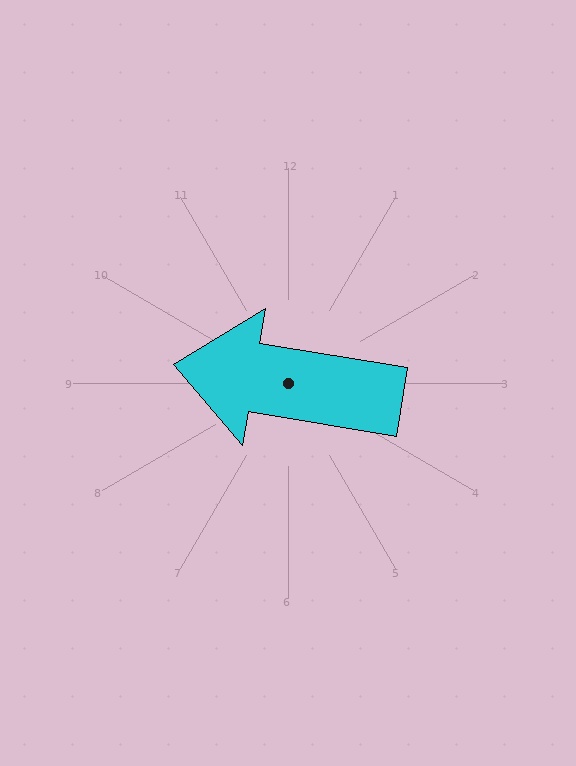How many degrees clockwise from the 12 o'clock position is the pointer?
Approximately 279 degrees.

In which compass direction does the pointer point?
West.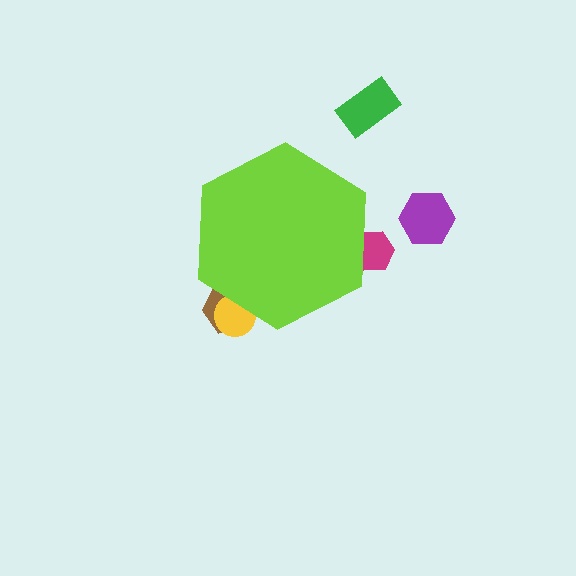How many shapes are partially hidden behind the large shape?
3 shapes are partially hidden.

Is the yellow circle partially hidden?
Yes, the yellow circle is partially hidden behind the lime hexagon.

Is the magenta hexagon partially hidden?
Yes, the magenta hexagon is partially hidden behind the lime hexagon.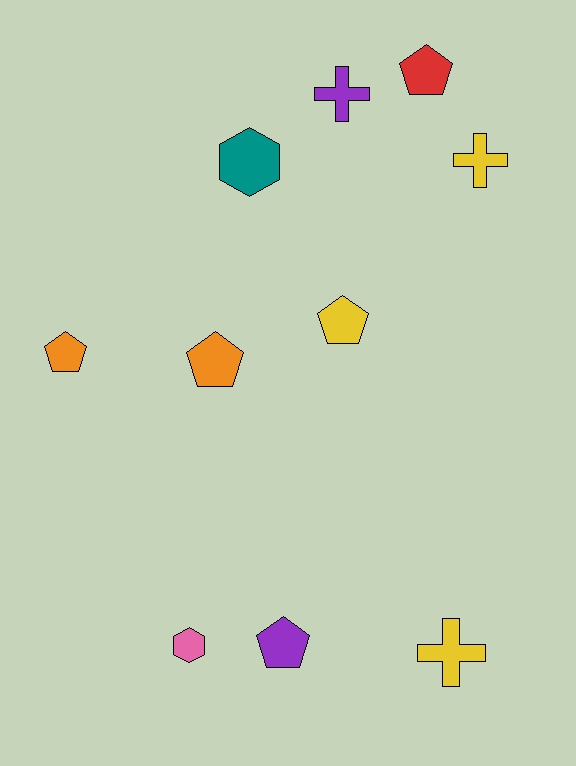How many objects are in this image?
There are 10 objects.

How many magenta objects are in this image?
There are no magenta objects.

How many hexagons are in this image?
There are 2 hexagons.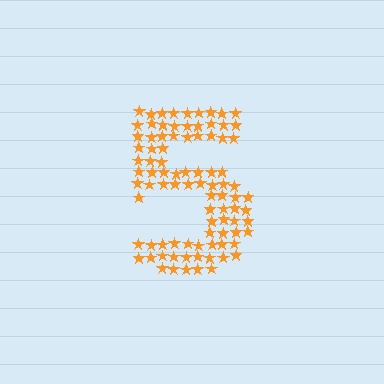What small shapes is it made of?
It is made of small stars.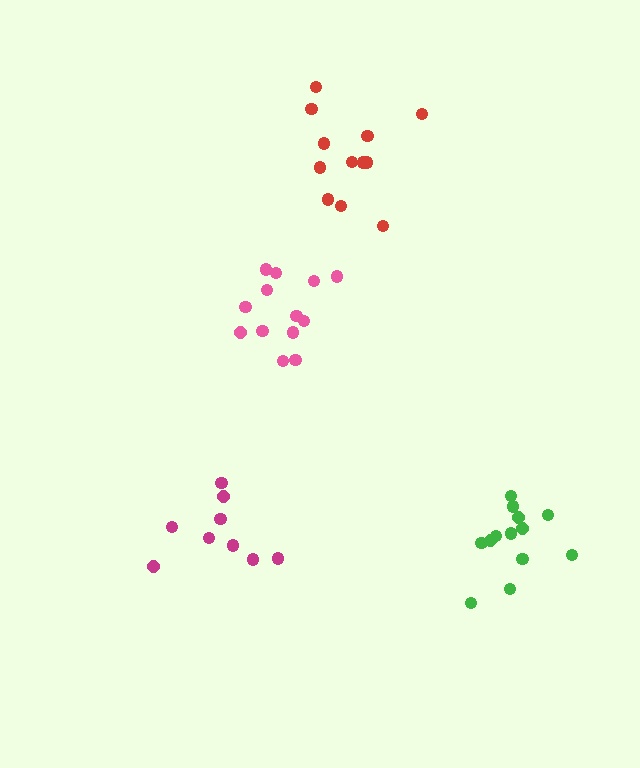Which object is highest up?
The red cluster is topmost.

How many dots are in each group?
Group 1: 13 dots, Group 2: 13 dots, Group 3: 12 dots, Group 4: 9 dots (47 total).